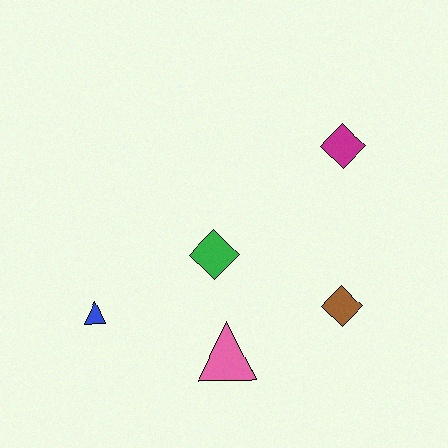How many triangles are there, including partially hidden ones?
There are 2 triangles.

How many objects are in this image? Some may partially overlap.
There are 5 objects.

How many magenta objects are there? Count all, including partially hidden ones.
There is 1 magenta object.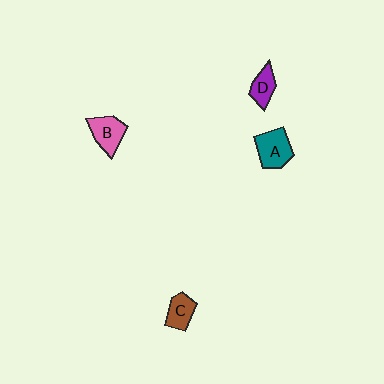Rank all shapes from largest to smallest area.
From largest to smallest: A (teal), B (pink), C (brown), D (purple).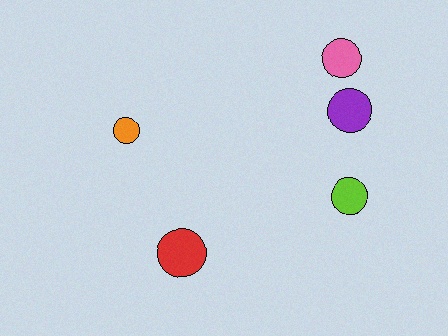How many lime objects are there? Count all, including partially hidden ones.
There is 1 lime object.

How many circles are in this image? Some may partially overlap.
There are 5 circles.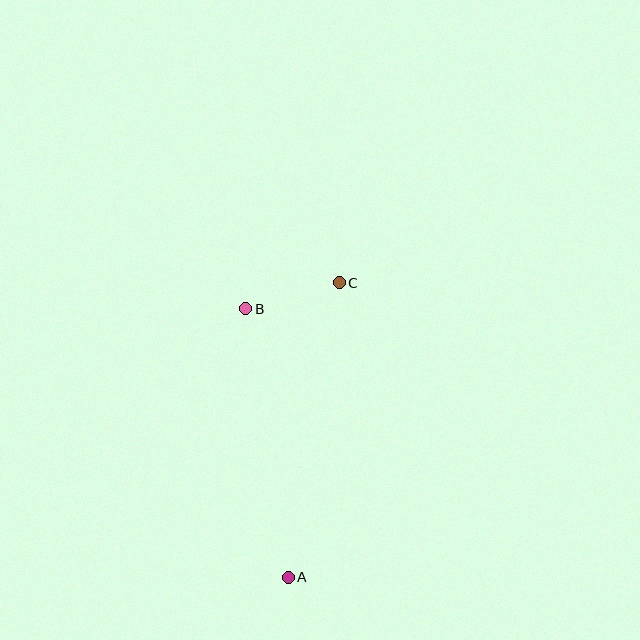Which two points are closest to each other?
Points B and C are closest to each other.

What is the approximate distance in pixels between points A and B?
The distance between A and B is approximately 272 pixels.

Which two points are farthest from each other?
Points A and C are farthest from each other.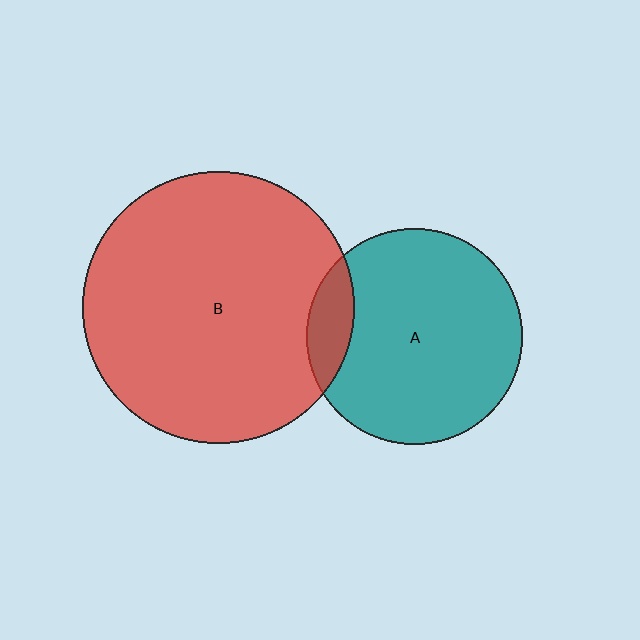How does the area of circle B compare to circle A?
Approximately 1.6 times.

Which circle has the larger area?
Circle B (red).